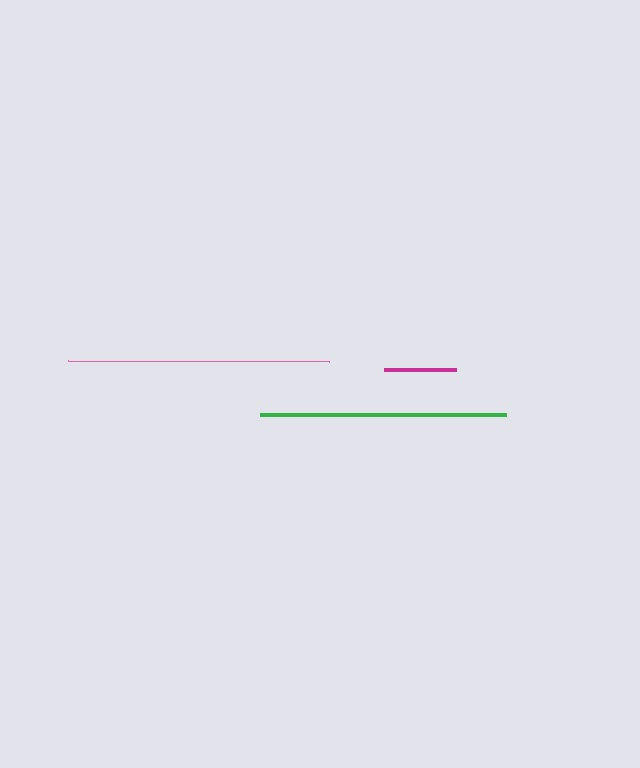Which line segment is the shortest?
The magenta line is the shortest at approximately 72 pixels.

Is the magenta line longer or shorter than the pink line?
The pink line is longer than the magenta line.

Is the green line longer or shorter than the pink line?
The pink line is longer than the green line.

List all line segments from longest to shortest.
From longest to shortest: pink, green, magenta.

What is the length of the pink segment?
The pink segment is approximately 261 pixels long.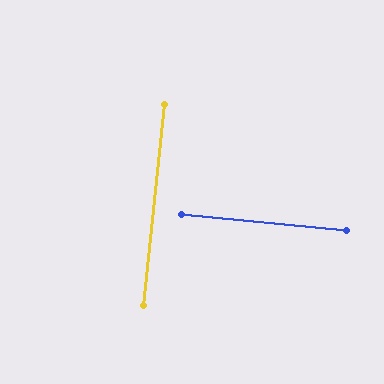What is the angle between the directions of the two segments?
Approximately 89 degrees.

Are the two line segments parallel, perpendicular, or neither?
Perpendicular — they meet at approximately 89°.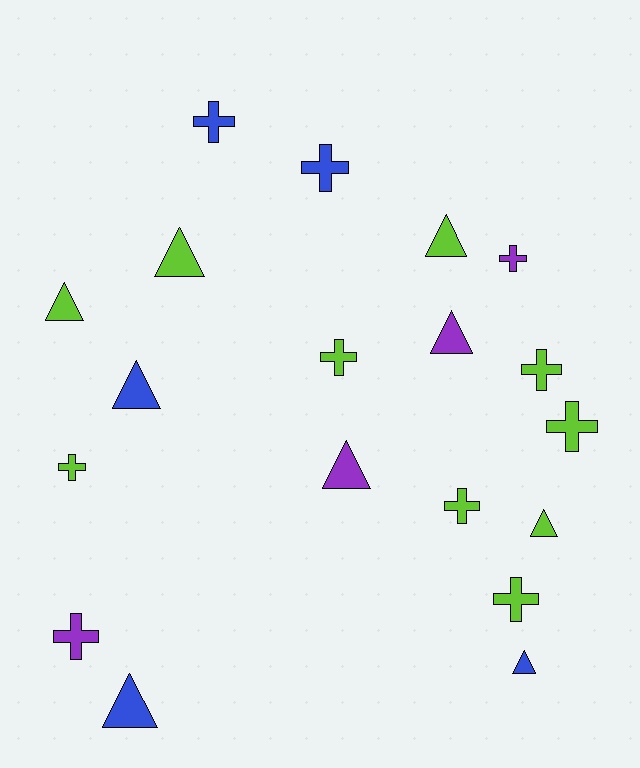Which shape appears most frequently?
Cross, with 10 objects.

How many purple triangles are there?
There are 2 purple triangles.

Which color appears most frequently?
Lime, with 10 objects.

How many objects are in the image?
There are 19 objects.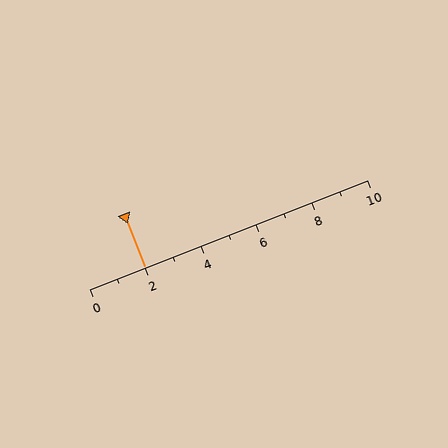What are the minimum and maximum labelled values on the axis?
The axis runs from 0 to 10.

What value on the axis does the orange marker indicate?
The marker indicates approximately 2.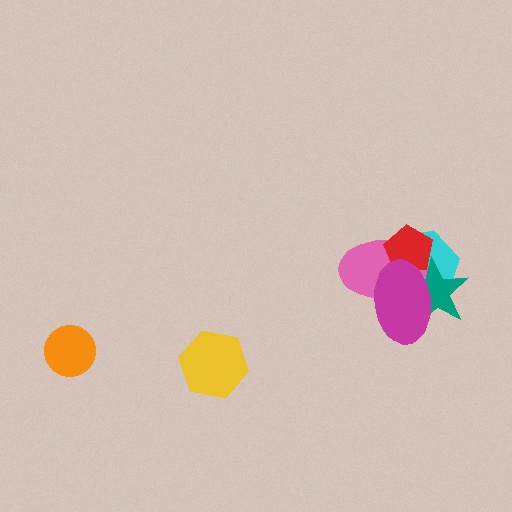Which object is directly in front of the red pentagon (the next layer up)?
The teal star is directly in front of the red pentagon.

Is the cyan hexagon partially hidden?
Yes, it is partially covered by another shape.